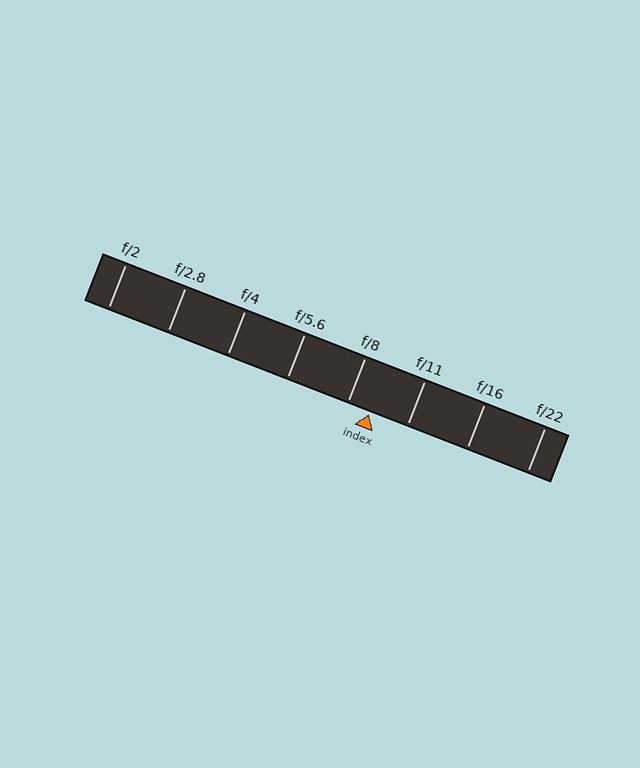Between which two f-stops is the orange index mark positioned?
The index mark is between f/8 and f/11.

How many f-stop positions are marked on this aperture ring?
There are 8 f-stop positions marked.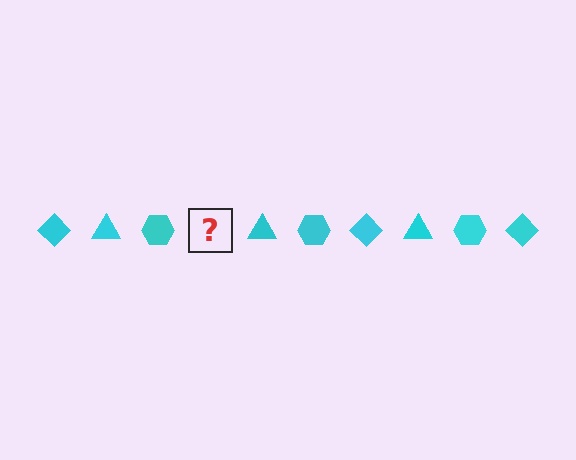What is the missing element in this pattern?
The missing element is a cyan diamond.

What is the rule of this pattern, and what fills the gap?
The rule is that the pattern cycles through diamond, triangle, hexagon shapes in cyan. The gap should be filled with a cyan diamond.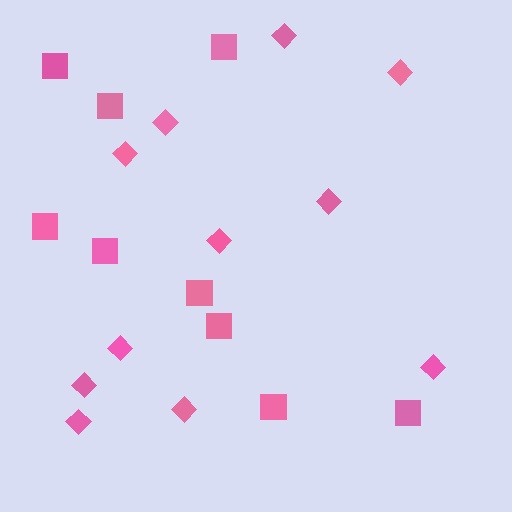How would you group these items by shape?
There are 2 groups: one group of diamonds (11) and one group of squares (9).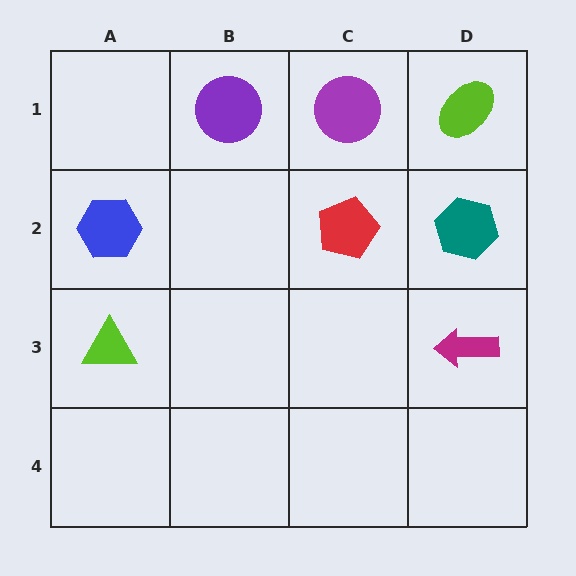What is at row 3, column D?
A magenta arrow.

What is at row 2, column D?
A teal hexagon.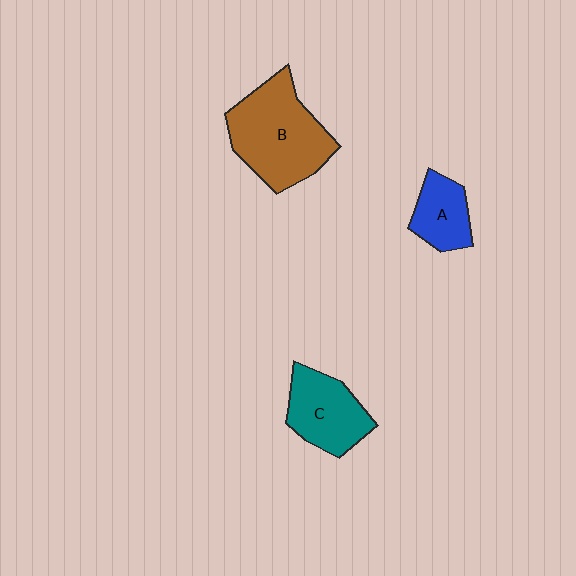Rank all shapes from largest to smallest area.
From largest to smallest: B (brown), C (teal), A (blue).